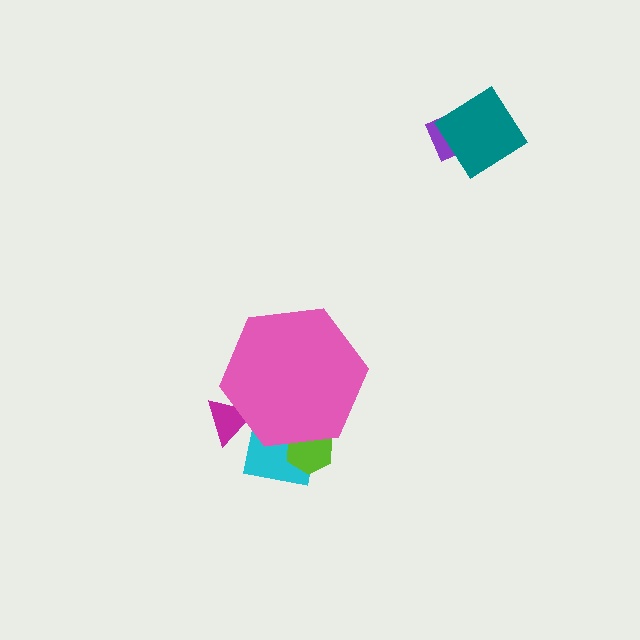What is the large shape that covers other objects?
A pink hexagon.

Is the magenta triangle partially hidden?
Yes, the magenta triangle is partially hidden behind the pink hexagon.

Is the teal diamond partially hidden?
No, the teal diamond is fully visible.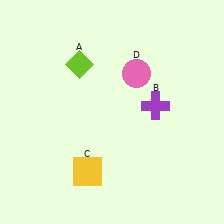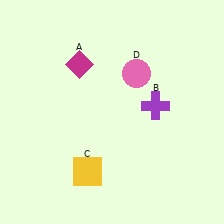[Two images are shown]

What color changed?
The diamond (A) changed from lime in Image 1 to magenta in Image 2.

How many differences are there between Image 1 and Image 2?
There is 1 difference between the two images.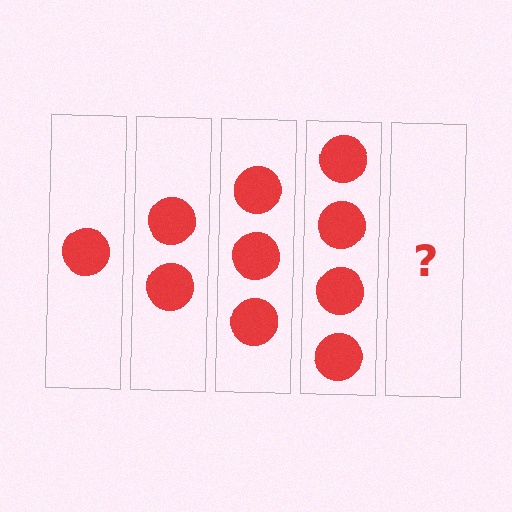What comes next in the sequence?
The next element should be 5 circles.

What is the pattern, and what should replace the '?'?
The pattern is that each step adds one more circle. The '?' should be 5 circles.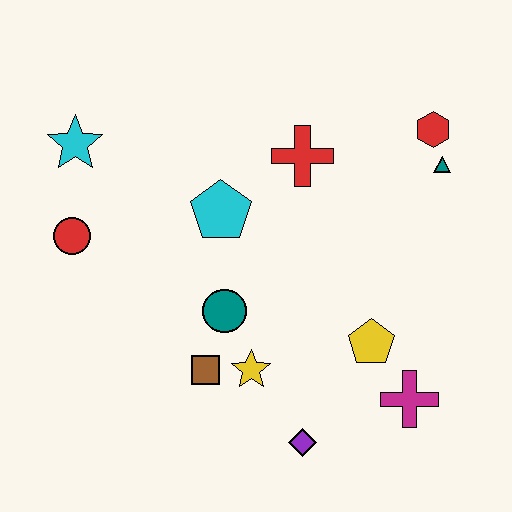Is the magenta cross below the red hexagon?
Yes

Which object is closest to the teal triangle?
The red hexagon is closest to the teal triangle.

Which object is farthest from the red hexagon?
The red circle is farthest from the red hexagon.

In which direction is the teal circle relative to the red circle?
The teal circle is to the right of the red circle.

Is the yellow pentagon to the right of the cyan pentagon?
Yes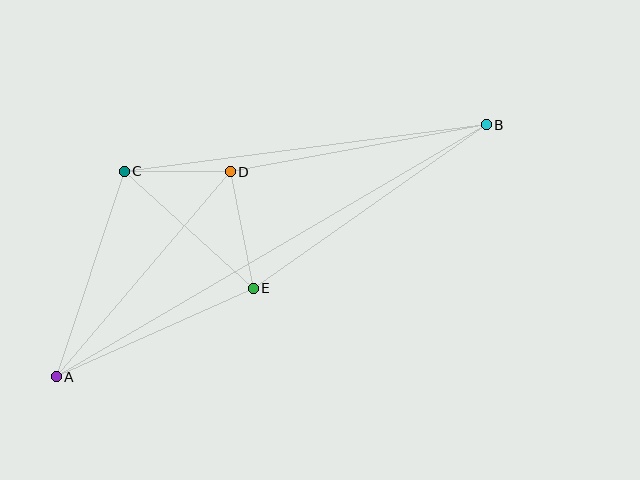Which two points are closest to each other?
Points C and D are closest to each other.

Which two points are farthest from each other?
Points A and B are farthest from each other.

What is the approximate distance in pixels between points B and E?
The distance between B and E is approximately 285 pixels.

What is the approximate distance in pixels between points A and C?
The distance between A and C is approximately 216 pixels.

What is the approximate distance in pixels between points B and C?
The distance between B and C is approximately 365 pixels.